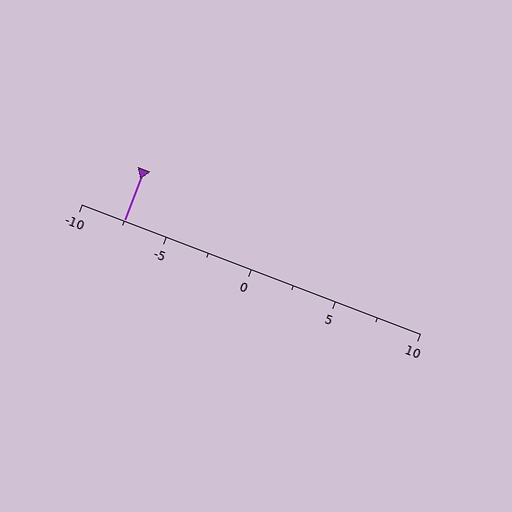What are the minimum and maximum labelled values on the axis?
The axis runs from -10 to 10.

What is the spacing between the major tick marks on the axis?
The major ticks are spaced 5 apart.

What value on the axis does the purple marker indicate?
The marker indicates approximately -7.5.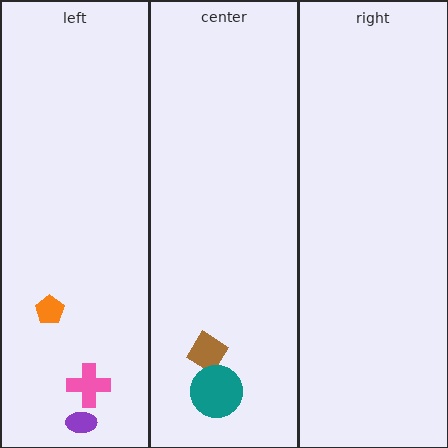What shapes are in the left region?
The orange pentagon, the pink cross, the purple ellipse.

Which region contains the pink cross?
The left region.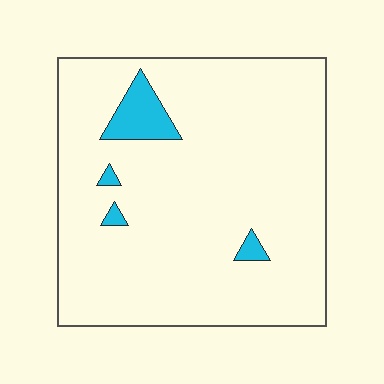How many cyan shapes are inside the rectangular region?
4.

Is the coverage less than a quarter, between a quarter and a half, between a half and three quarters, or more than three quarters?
Less than a quarter.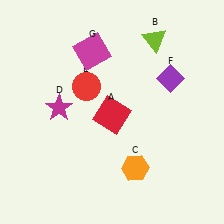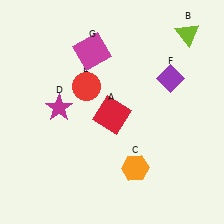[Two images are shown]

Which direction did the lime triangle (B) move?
The lime triangle (B) moved right.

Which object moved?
The lime triangle (B) moved right.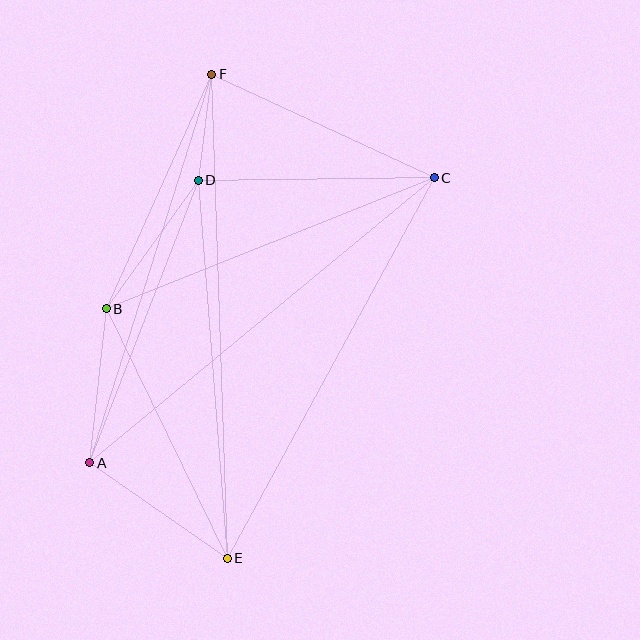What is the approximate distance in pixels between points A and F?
The distance between A and F is approximately 408 pixels.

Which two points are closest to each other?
Points D and F are closest to each other.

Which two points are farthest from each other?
Points E and F are farthest from each other.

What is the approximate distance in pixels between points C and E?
The distance between C and E is approximately 434 pixels.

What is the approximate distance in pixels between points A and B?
The distance between A and B is approximately 155 pixels.